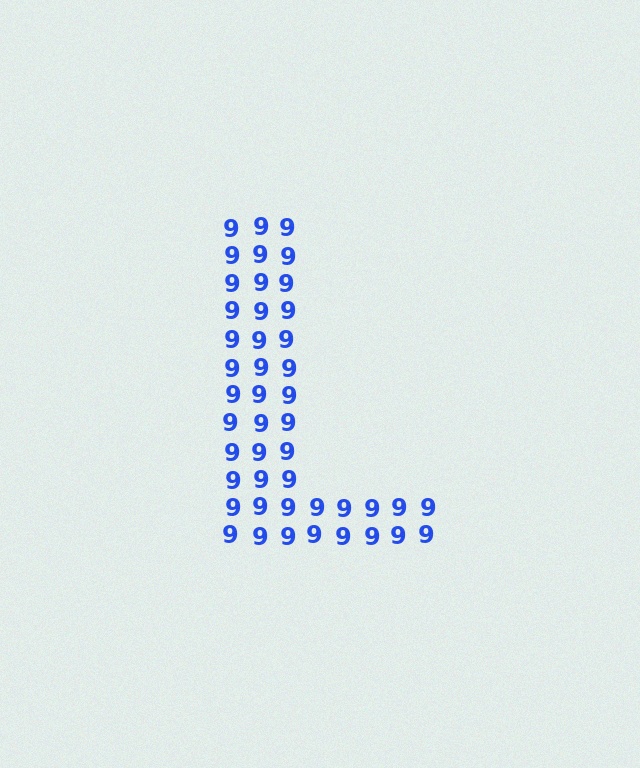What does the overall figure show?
The overall figure shows the letter L.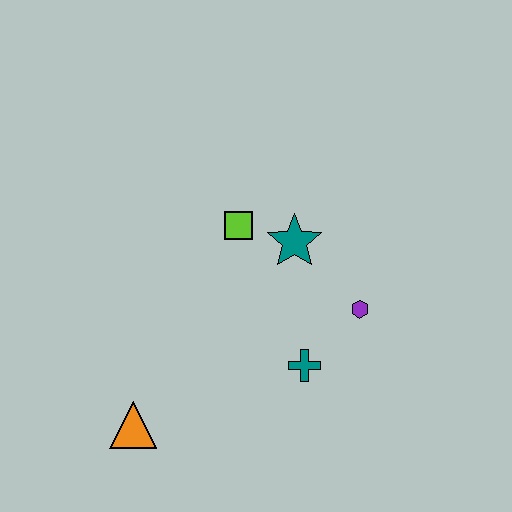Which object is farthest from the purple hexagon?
The orange triangle is farthest from the purple hexagon.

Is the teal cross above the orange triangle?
Yes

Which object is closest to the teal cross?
The purple hexagon is closest to the teal cross.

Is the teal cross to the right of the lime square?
Yes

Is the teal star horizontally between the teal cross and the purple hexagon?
No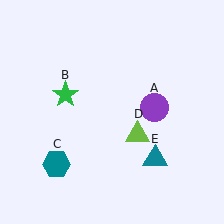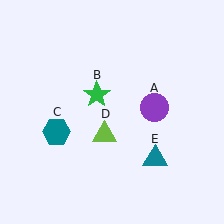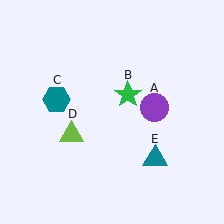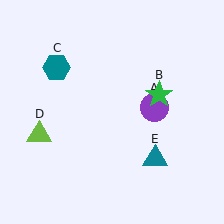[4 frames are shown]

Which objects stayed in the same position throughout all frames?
Purple circle (object A) and teal triangle (object E) remained stationary.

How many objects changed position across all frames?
3 objects changed position: green star (object B), teal hexagon (object C), lime triangle (object D).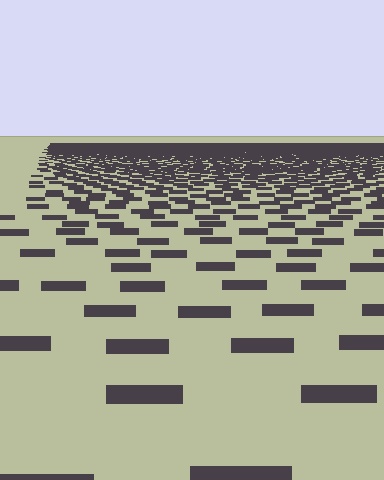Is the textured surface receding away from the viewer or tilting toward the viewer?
The surface is receding away from the viewer. Texture elements get smaller and denser toward the top.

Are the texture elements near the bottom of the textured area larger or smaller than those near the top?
Larger. Near the bottom, elements are closer to the viewer and appear at a bigger on-screen size.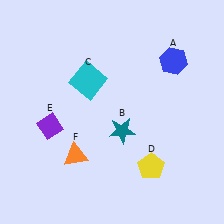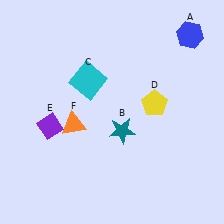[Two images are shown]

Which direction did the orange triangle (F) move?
The orange triangle (F) moved up.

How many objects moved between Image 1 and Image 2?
3 objects moved between the two images.